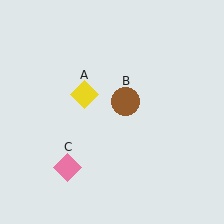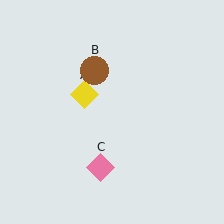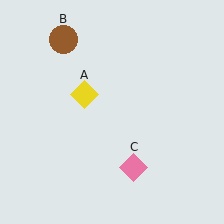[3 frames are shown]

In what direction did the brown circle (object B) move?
The brown circle (object B) moved up and to the left.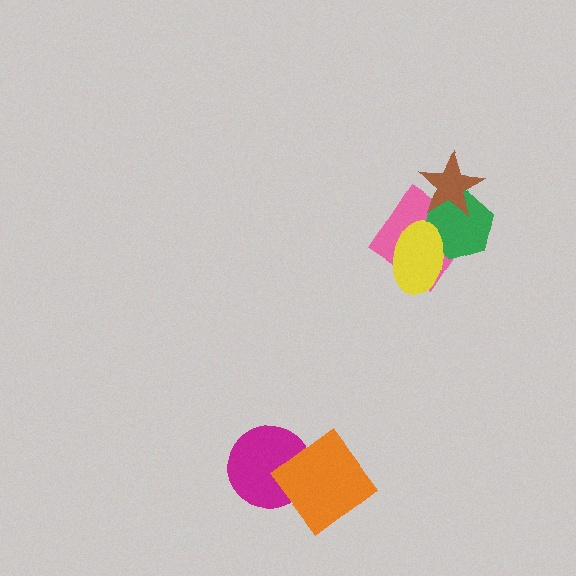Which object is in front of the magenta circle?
The orange diamond is in front of the magenta circle.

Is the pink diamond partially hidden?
Yes, it is partially covered by another shape.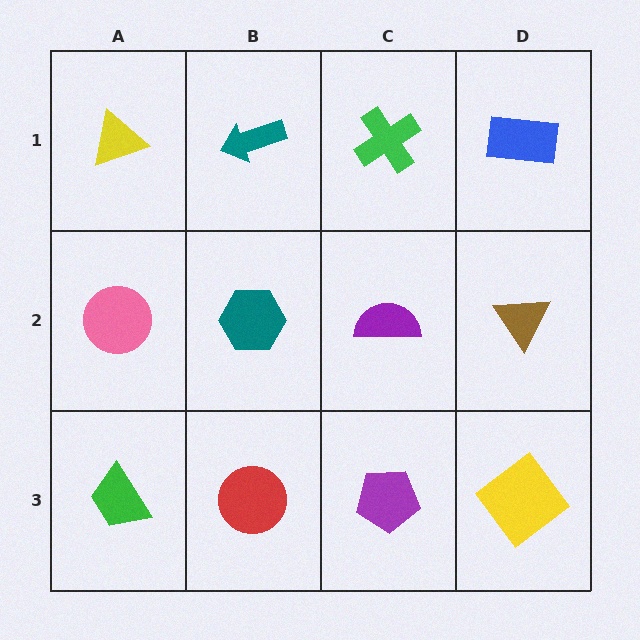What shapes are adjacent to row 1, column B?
A teal hexagon (row 2, column B), a yellow triangle (row 1, column A), a green cross (row 1, column C).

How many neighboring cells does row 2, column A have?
3.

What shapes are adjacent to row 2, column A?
A yellow triangle (row 1, column A), a green trapezoid (row 3, column A), a teal hexagon (row 2, column B).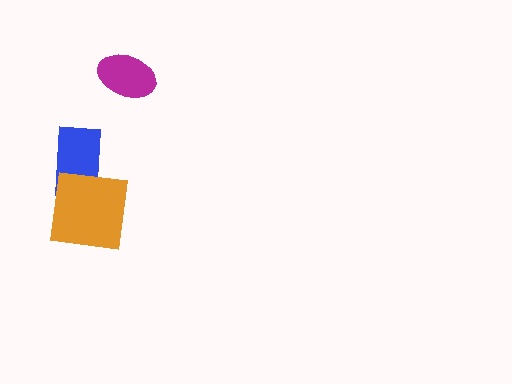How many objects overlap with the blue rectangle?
1 object overlaps with the blue rectangle.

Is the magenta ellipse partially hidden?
No, no other shape covers it.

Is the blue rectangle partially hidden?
Yes, it is partially covered by another shape.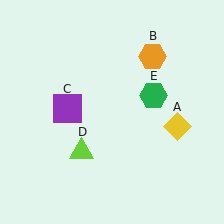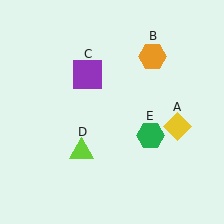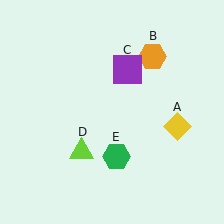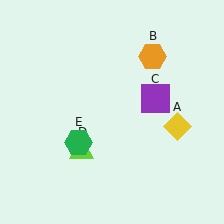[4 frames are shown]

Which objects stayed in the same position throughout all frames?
Yellow diamond (object A) and orange hexagon (object B) and lime triangle (object D) remained stationary.